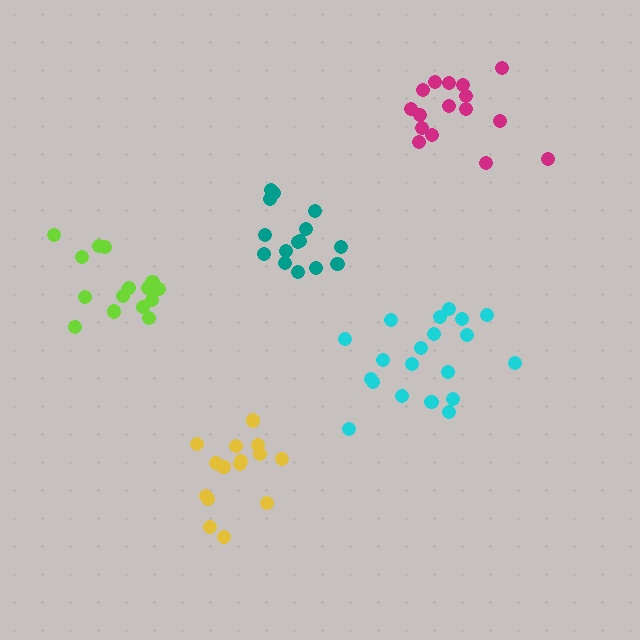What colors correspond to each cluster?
The clusters are colored: yellow, teal, lime, magenta, cyan.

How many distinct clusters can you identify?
There are 5 distinct clusters.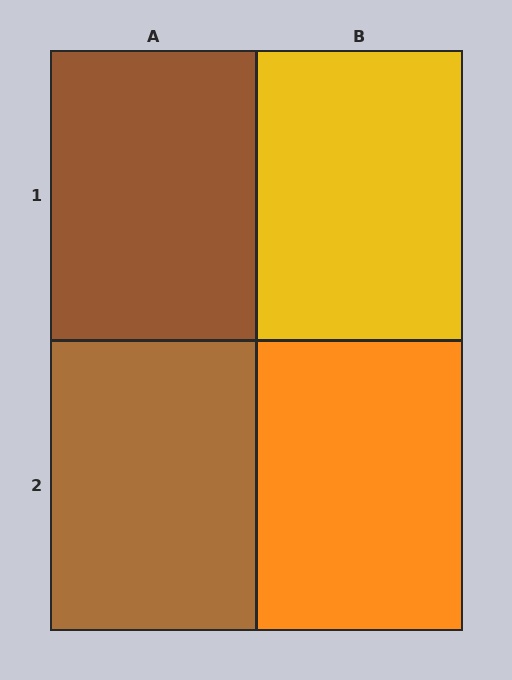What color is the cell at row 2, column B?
Orange.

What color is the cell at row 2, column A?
Brown.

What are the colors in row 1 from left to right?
Brown, yellow.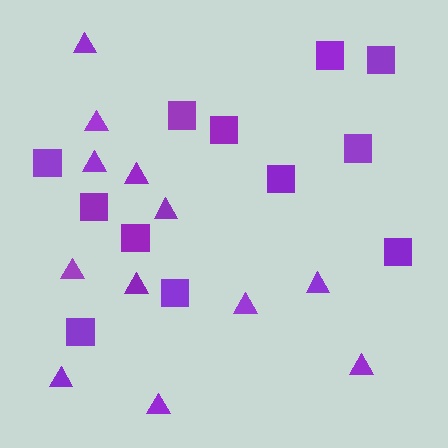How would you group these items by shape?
There are 2 groups: one group of squares (12) and one group of triangles (12).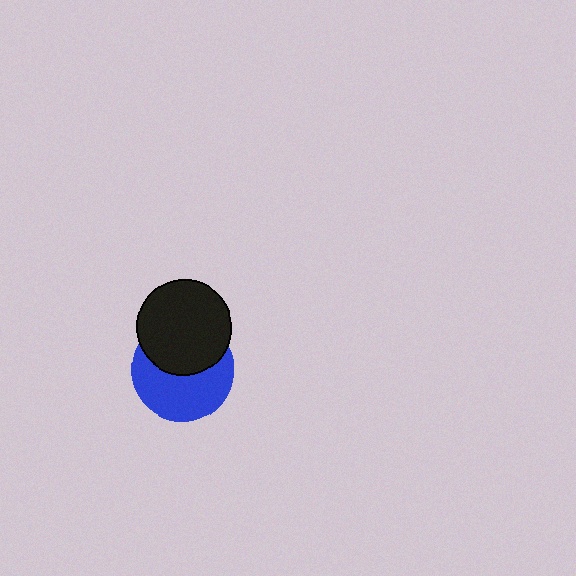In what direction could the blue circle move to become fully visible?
The blue circle could move down. That would shift it out from behind the black circle entirely.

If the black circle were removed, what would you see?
You would see the complete blue circle.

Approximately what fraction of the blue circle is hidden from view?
Roughly 44% of the blue circle is hidden behind the black circle.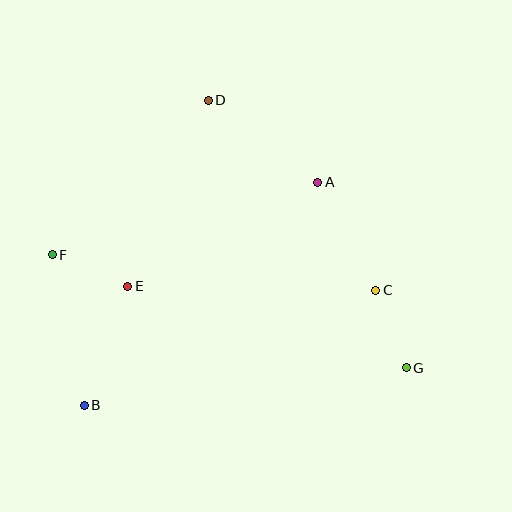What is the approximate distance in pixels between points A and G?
The distance between A and G is approximately 205 pixels.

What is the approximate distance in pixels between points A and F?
The distance between A and F is approximately 275 pixels.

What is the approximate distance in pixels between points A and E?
The distance between A and E is approximately 217 pixels.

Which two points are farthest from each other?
Points F and G are farthest from each other.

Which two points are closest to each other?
Points E and F are closest to each other.